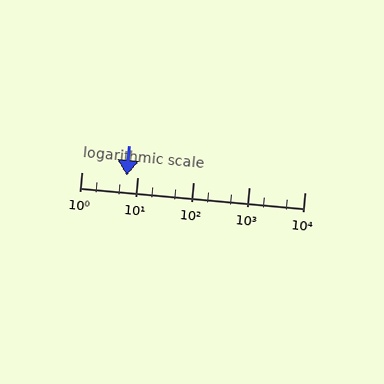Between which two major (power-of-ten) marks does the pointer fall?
The pointer is between 1 and 10.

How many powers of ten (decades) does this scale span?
The scale spans 4 decades, from 1 to 10000.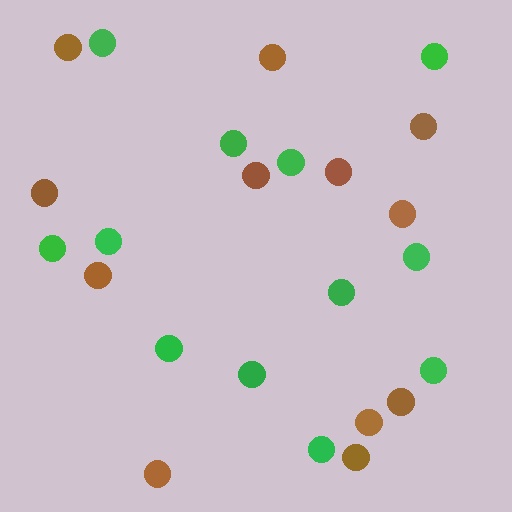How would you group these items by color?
There are 2 groups: one group of green circles (12) and one group of brown circles (12).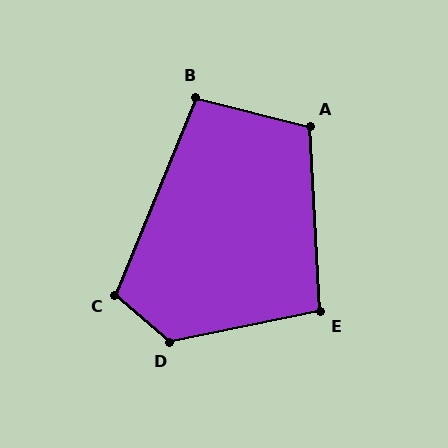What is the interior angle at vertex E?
Approximately 98 degrees (obtuse).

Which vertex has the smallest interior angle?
B, at approximately 98 degrees.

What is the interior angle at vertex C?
Approximately 109 degrees (obtuse).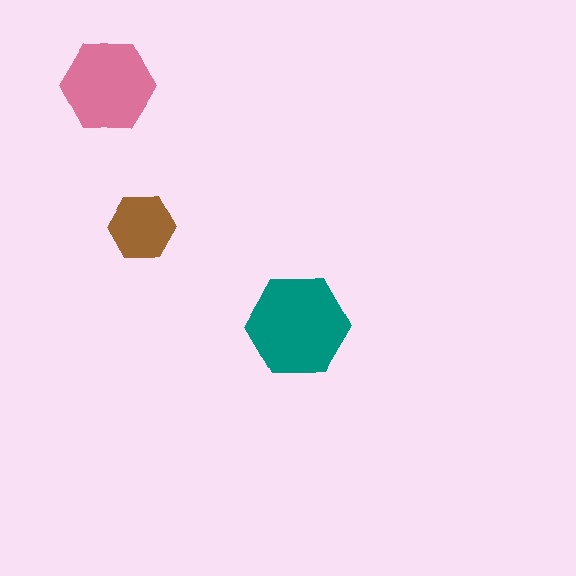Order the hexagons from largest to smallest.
the teal one, the pink one, the brown one.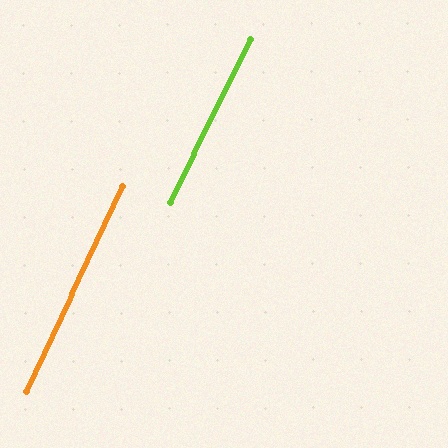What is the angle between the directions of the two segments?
Approximately 1 degree.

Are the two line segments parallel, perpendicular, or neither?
Parallel — their directions differ by only 0.8°.